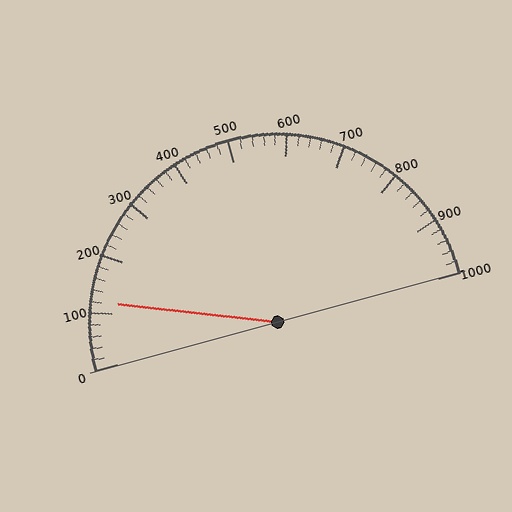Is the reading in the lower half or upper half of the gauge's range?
The reading is in the lower half of the range (0 to 1000).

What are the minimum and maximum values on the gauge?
The gauge ranges from 0 to 1000.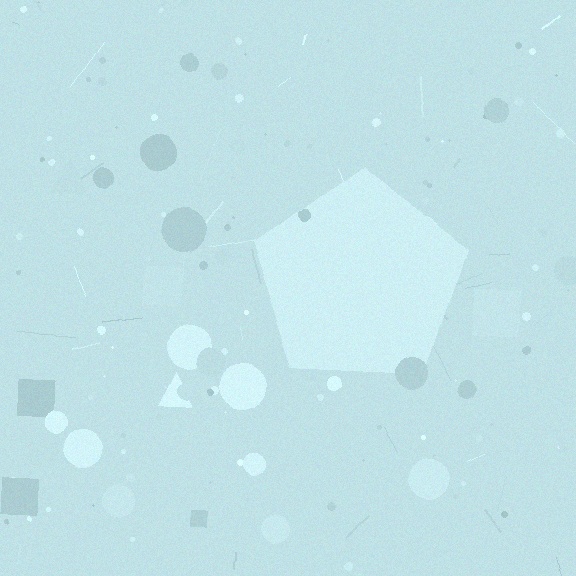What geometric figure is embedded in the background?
A pentagon is embedded in the background.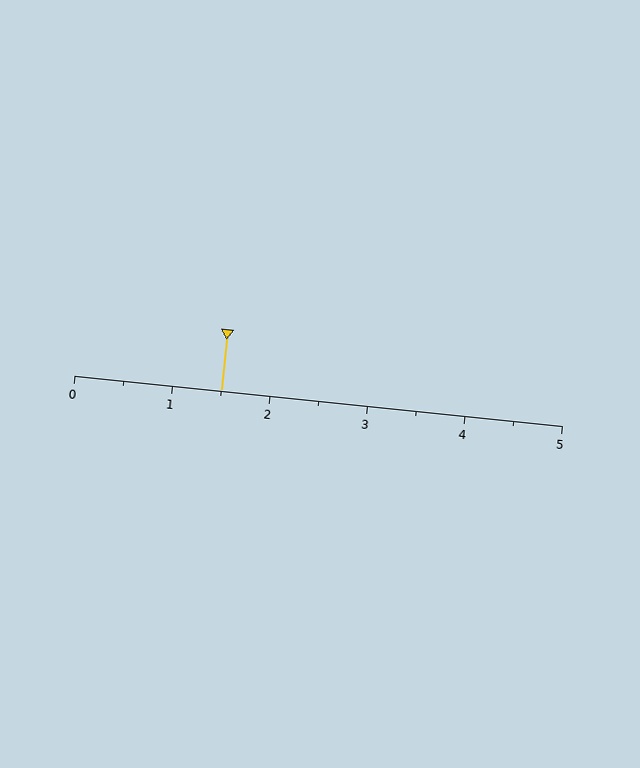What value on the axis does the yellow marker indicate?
The marker indicates approximately 1.5.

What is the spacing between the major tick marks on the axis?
The major ticks are spaced 1 apart.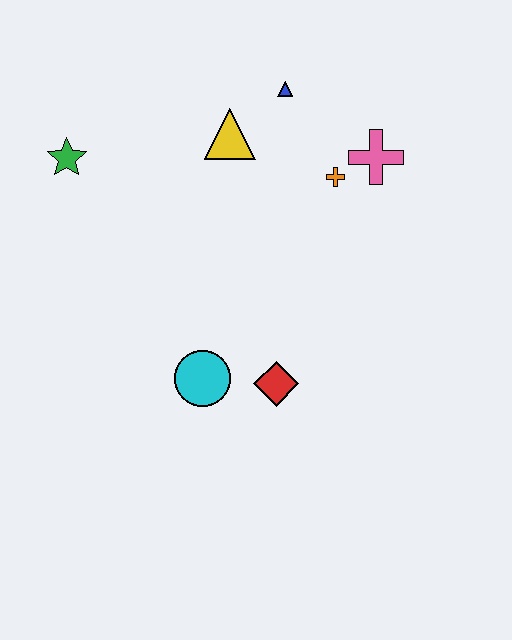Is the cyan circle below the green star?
Yes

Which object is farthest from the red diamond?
The green star is farthest from the red diamond.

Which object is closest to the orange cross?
The pink cross is closest to the orange cross.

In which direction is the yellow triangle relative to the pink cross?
The yellow triangle is to the left of the pink cross.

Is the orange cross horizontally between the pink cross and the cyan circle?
Yes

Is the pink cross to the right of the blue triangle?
Yes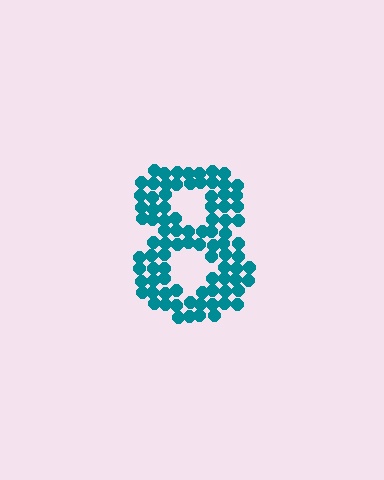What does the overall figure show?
The overall figure shows the digit 8.